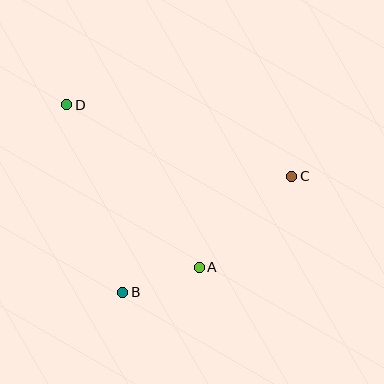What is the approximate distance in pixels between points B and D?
The distance between B and D is approximately 195 pixels.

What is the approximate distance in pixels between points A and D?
The distance between A and D is approximately 210 pixels.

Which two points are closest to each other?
Points A and B are closest to each other.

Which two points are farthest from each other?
Points C and D are farthest from each other.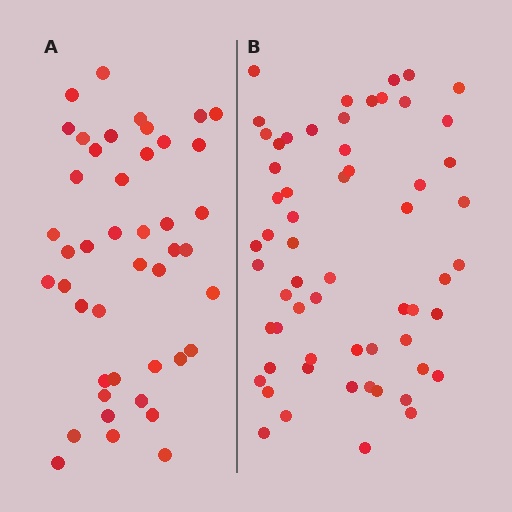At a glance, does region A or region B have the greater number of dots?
Region B (the right region) has more dots.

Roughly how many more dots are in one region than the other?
Region B has approximately 15 more dots than region A.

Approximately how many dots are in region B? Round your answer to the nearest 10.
About 60 dots.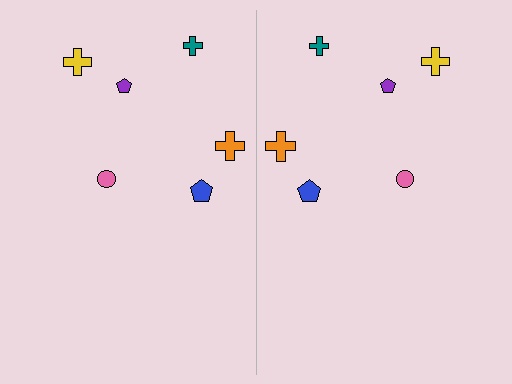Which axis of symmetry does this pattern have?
The pattern has a vertical axis of symmetry running through the center of the image.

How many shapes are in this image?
There are 12 shapes in this image.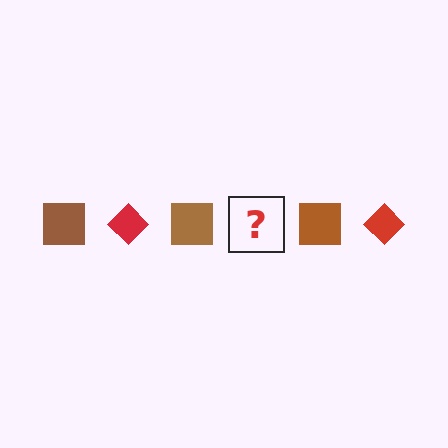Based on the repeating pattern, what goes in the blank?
The blank should be a red diamond.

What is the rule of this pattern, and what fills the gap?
The rule is that the pattern alternates between brown square and red diamond. The gap should be filled with a red diamond.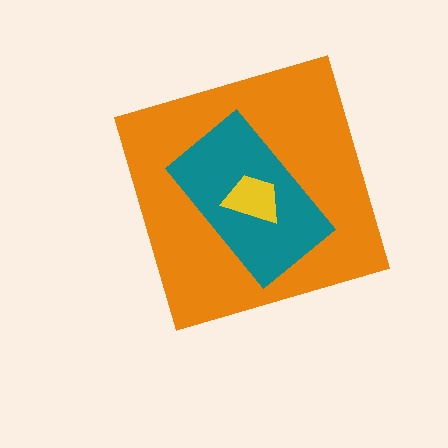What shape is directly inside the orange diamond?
The teal rectangle.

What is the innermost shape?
The yellow trapezoid.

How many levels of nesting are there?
3.